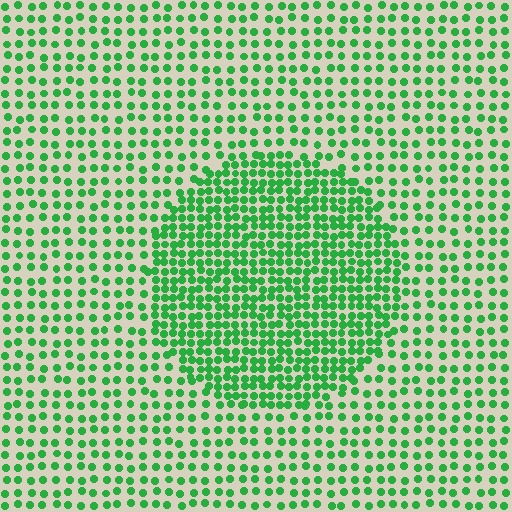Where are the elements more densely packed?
The elements are more densely packed inside the circle boundary.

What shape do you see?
I see a circle.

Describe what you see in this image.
The image contains small green elements arranged at two different densities. A circle-shaped region is visible where the elements are more densely packed than the surrounding area.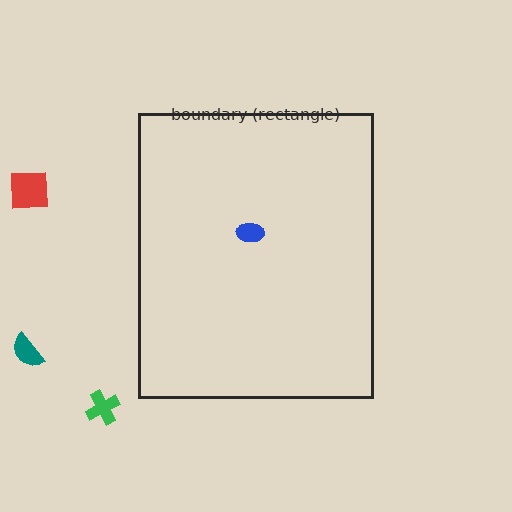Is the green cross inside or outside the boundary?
Outside.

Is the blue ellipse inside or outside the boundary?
Inside.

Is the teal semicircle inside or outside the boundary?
Outside.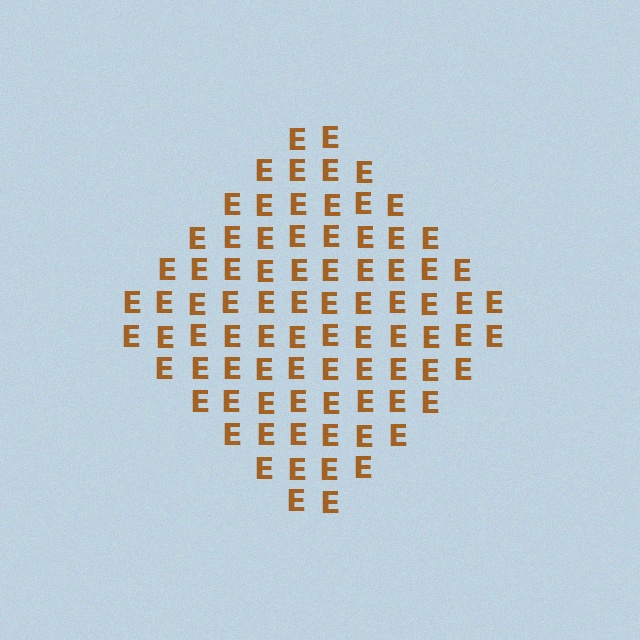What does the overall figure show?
The overall figure shows a diamond.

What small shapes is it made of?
It is made of small letter E's.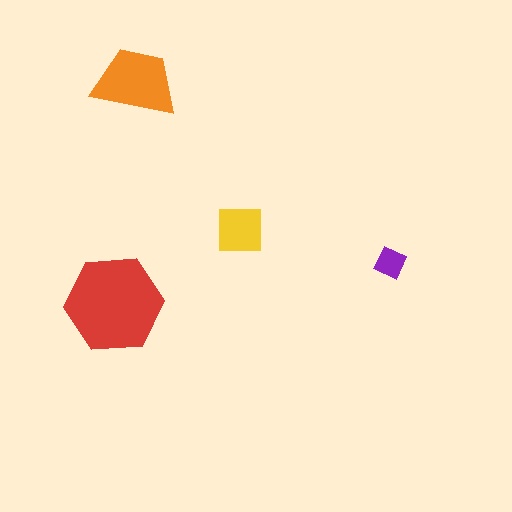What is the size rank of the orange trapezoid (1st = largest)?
2nd.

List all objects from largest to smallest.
The red hexagon, the orange trapezoid, the yellow square, the purple diamond.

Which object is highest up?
The orange trapezoid is topmost.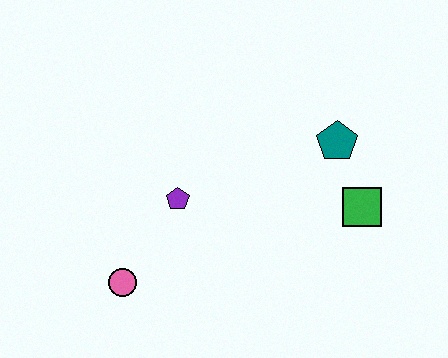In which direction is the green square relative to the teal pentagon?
The green square is below the teal pentagon.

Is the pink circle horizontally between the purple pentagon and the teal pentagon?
No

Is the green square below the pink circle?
No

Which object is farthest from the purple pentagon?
The green square is farthest from the purple pentagon.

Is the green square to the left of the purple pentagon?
No